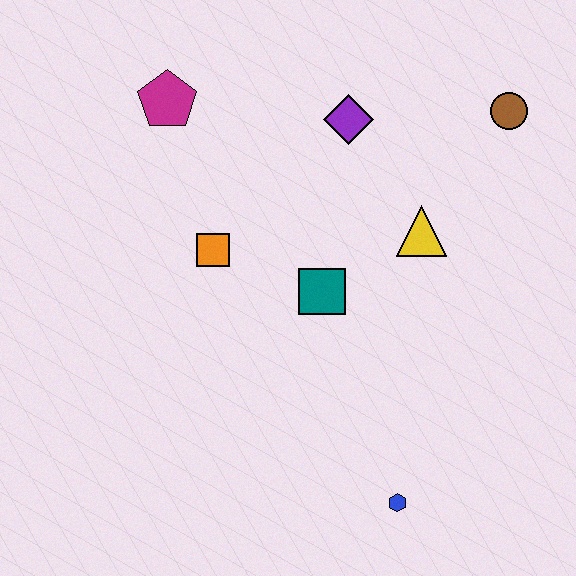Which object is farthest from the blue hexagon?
The magenta pentagon is farthest from the blue hexagon.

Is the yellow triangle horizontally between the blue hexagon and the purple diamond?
No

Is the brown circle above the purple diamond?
Yes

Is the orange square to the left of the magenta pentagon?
No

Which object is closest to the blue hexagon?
The teal square is closest to the blue hexagon.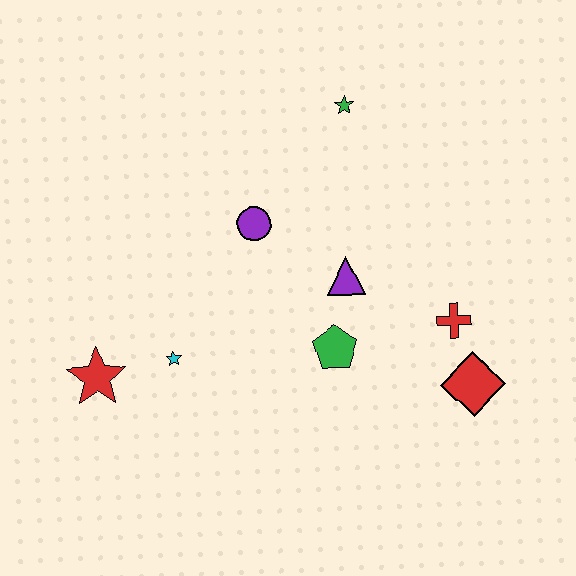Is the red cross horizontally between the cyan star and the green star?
No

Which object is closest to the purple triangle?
The green pentagon is closest to the purple triangle.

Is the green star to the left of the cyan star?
No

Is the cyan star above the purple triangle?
No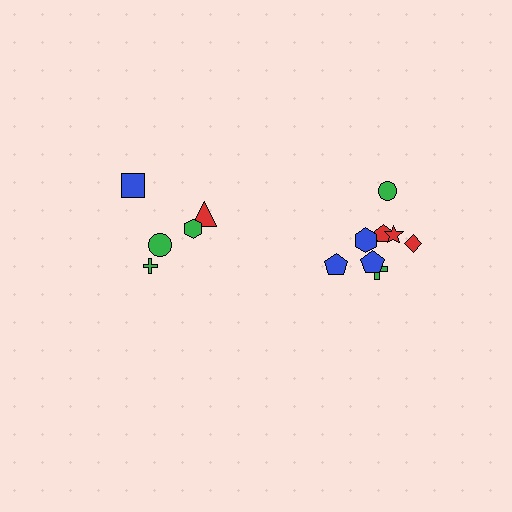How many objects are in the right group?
There are 8 objects.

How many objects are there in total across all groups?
There are 13 objects.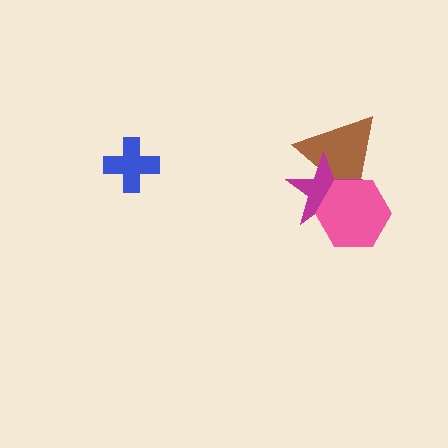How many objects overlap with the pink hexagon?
2 objects overlap with the pink hexagon.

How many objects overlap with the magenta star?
2 objects overlap with the magenta star.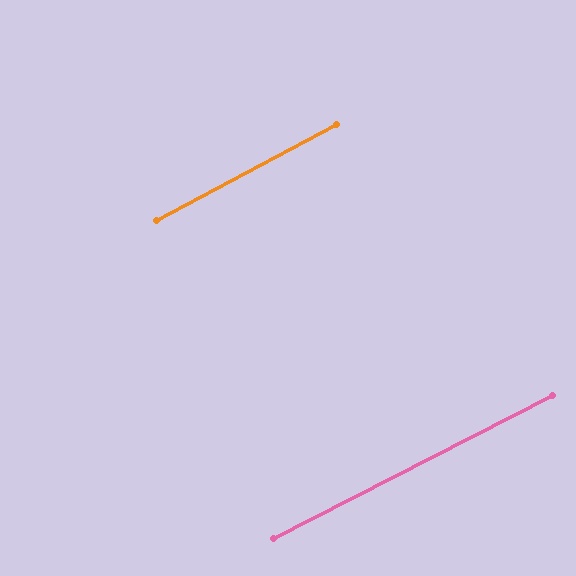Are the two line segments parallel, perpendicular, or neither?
Parallel — their directions differ by only 1.0°.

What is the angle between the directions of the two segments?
Approximately 1 degree.